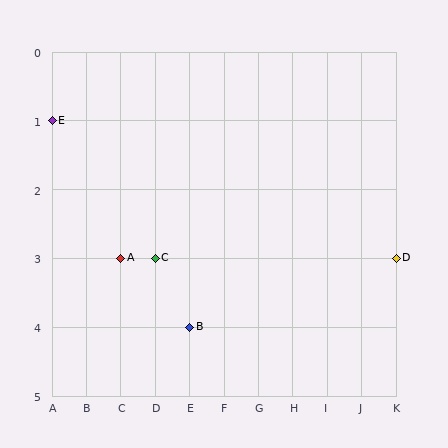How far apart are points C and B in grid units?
Points C and B are 1 column and 1 row apart (about 1.4 grid units diagonally).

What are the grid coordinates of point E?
Point E is at grid coordinates (A, 1).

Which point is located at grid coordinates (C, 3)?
Point A is at (C, 3).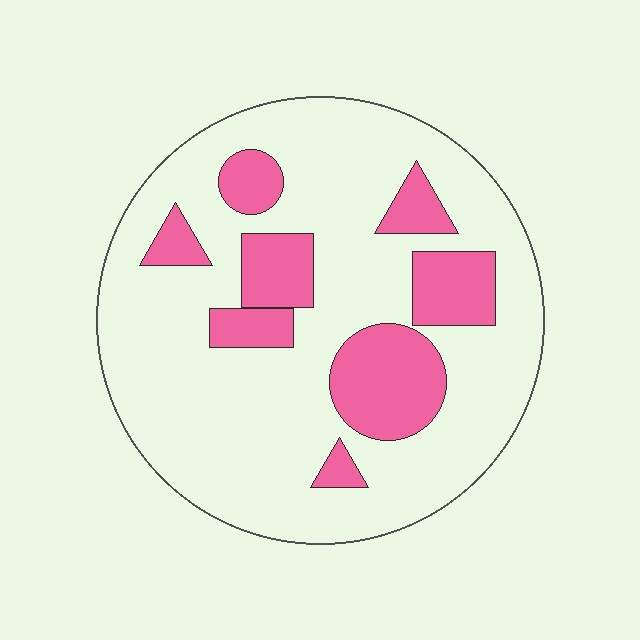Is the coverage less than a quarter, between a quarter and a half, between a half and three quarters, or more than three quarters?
Less than a quarter.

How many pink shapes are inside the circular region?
8.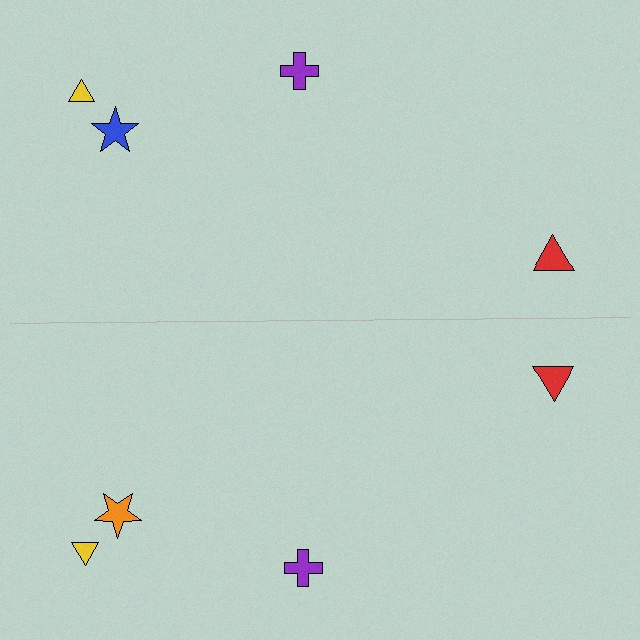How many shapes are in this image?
There are 8 shapes in this image.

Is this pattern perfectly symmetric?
No, the pattern is not perfectly symmetric. The orange star on the bottom side breaks the symmetry — its mirror counterpart is blue.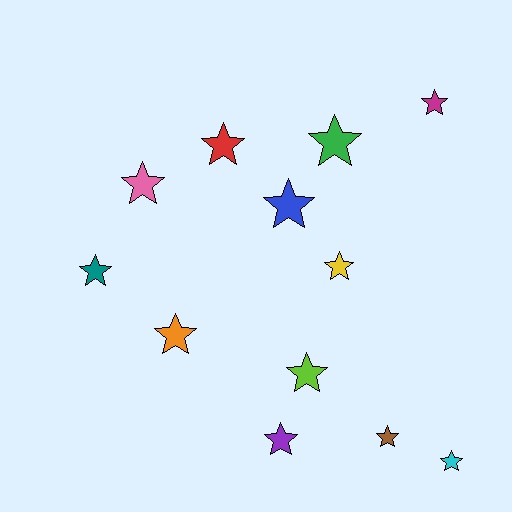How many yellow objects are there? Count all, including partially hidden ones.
There is 1 yellow object.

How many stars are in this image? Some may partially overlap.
There are 12 stars.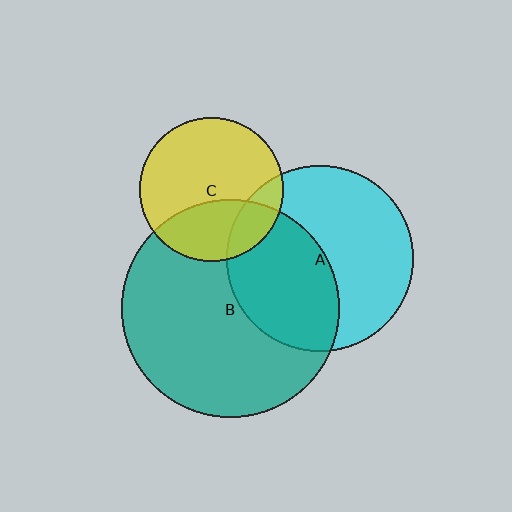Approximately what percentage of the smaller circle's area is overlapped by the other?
Approximately 15%.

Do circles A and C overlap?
Yes.